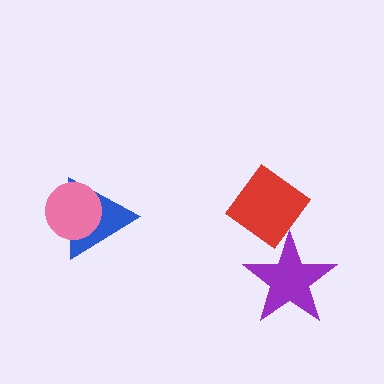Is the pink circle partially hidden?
No, no other shape covers it.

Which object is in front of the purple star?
The red diamond is in front of the purple star.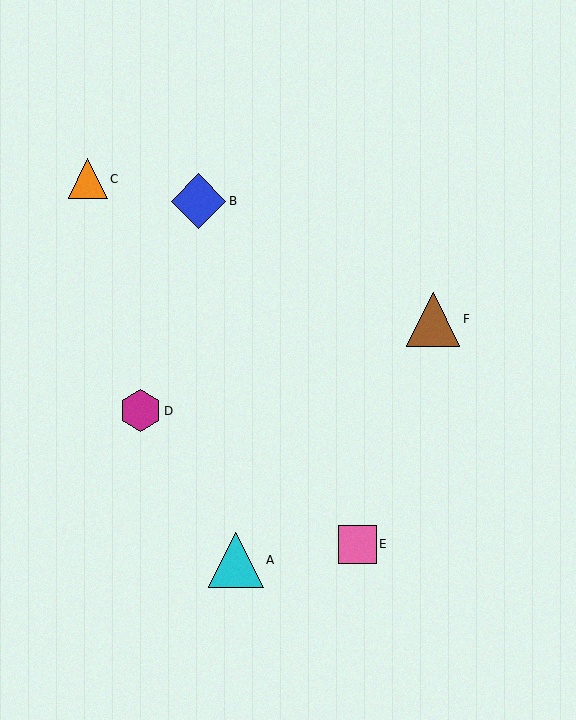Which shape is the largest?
The cyan triangle (labeled A) is the largest.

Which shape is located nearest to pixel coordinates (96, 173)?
The orange triangle (labeled C) at (88, 179) is nearest to that location.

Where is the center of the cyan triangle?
The center of the cyan triangle is at (236, 560).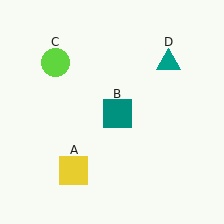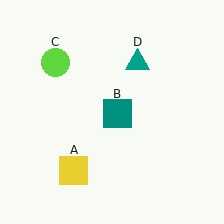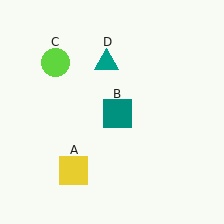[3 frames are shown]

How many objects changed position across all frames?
1 object changed position: teal triangle (object D).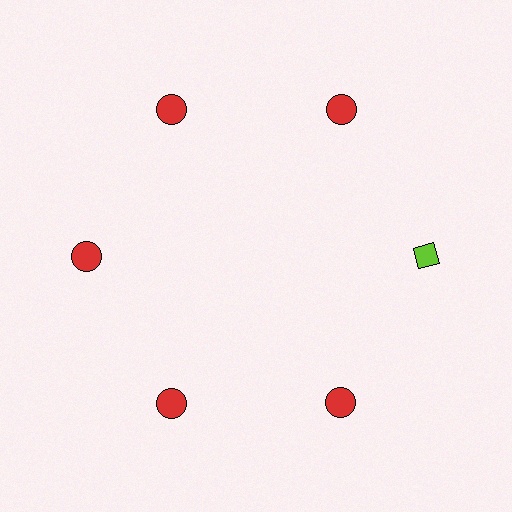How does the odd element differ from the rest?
It differs in both color (lime instead of red) and shape (diamond instead of circle).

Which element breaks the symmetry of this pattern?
The lime diamond at roughly the 3 o'clock position breaks the symmetry. All other shapes are red circles.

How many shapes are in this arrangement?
There are 6 shapes arranged in a ring pattern.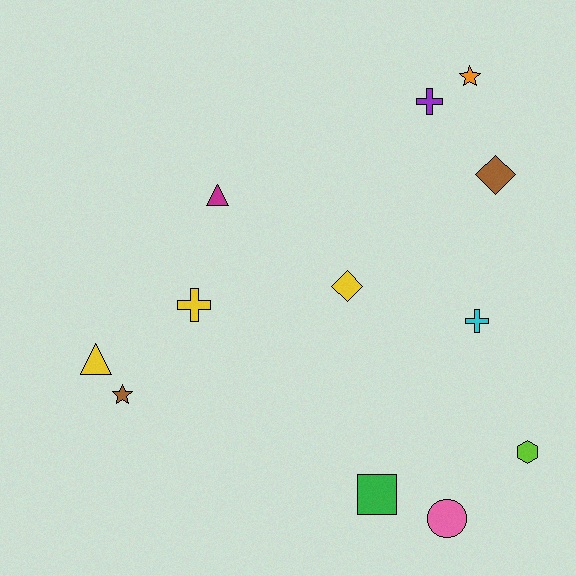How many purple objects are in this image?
There is 1 purple object.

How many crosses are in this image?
There are 3 crosses.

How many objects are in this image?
There are 12 objects.